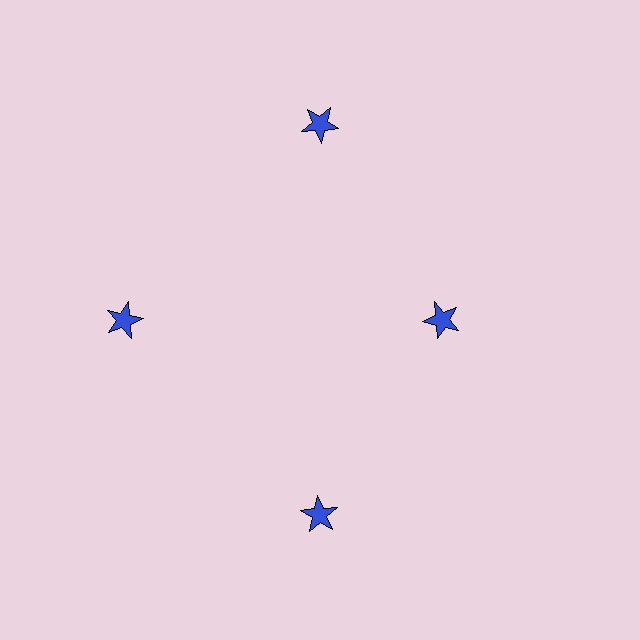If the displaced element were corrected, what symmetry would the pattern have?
It would have 4-fold rotational symmetry — the pattern would map onto itself every 90 degrees.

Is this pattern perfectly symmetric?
No. The 4 blue stars are arranged in a ring, but one element near the 3 o'clock position is pulled inward toward the center, breaking the 4-fold rotational symmetry.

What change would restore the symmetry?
The symmetry would be restored by moving it outward, back onto the ring so that all 4 stars sit at equal angles and equal distance from the center.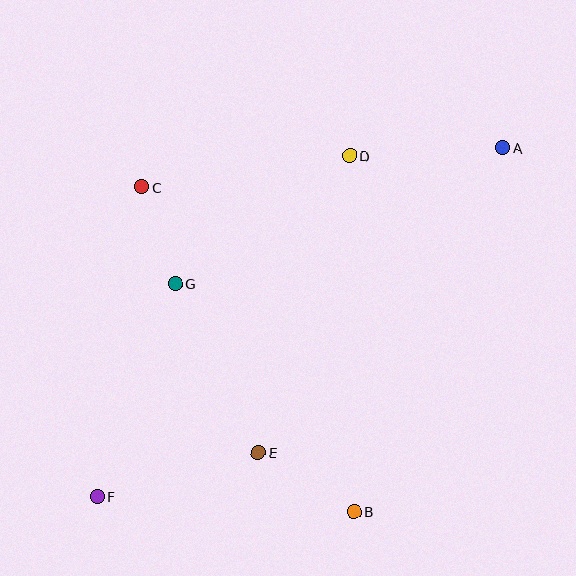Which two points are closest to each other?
Points C and G are closest to each other.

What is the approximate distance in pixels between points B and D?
The distance between B and D is approximately 356 pixels.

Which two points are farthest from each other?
Points A and F are farthest from each other.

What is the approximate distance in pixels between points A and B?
The distance between A and B is approximately 393 pixels.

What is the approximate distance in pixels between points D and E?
The distance between D and E is approximately 311 pixels.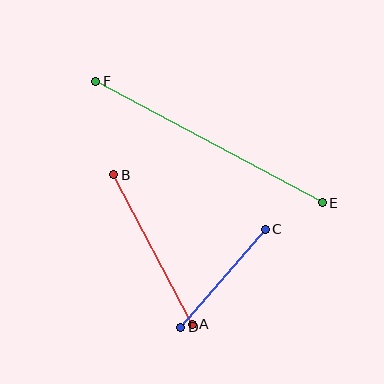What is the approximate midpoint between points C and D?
The midpoint is at approximately (223, 278) pixels.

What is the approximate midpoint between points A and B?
The midpoint is at approximately (153, 250) pixels.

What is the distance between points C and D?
The distance is approximately 129 pixels.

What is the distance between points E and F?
The distance is approximately 257 pixels.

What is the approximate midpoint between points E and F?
The midpoint is at approximately (209, 142) pixels.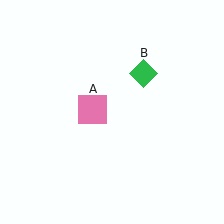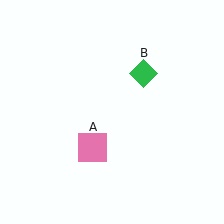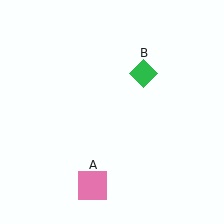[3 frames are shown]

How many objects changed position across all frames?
1 object changed position: pink square (object A).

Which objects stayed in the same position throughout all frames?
Green diamond (object B) remained stationary.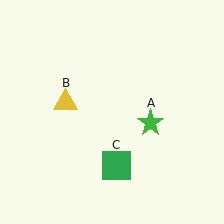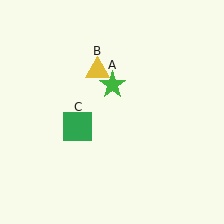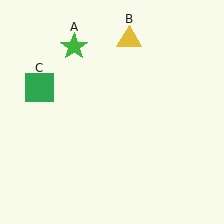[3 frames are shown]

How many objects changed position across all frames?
3 objects changed position: green star (object A), yellow triangle (object B), green square (object C).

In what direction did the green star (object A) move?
The green star (object A) moved up and to the left.